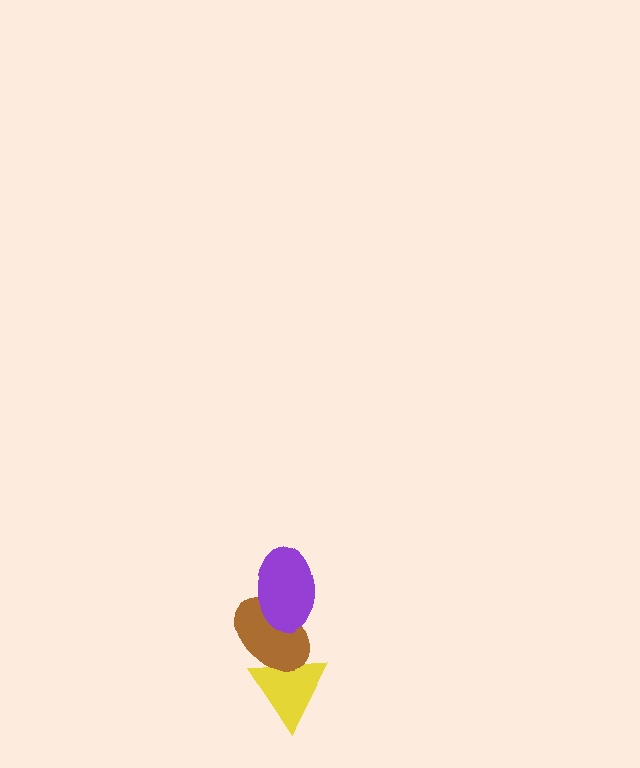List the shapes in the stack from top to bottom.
From top to bottom: the purple ellipse, the brown ellipse, the yellow triangle.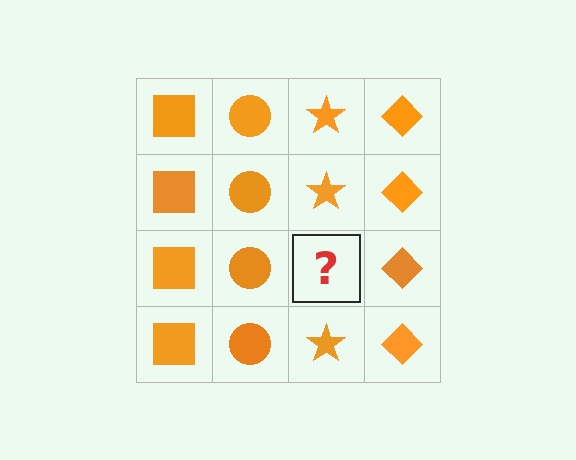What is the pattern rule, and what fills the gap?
The rule is that each column has a consistent shape. The gap should be filled with an orange star.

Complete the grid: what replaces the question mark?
The question mark should be replaced with an orange star.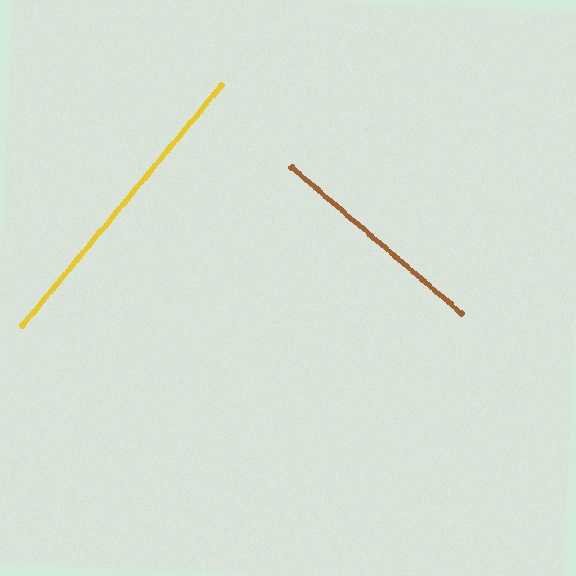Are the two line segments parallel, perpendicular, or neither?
Perpendicular — they meet at approximately 89°.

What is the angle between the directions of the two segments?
Approximately 89 degrees.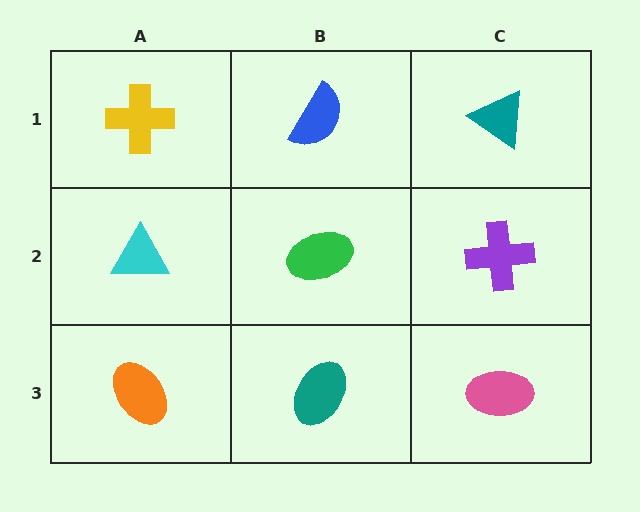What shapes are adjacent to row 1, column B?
A green ellipse (row 2, column B), a yellow cross (row 1, column A), a teal triangle (row 1, column C).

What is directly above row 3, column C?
A purple cross.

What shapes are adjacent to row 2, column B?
A blue semicircle (row 1, column B), a teal ellipse (row 3, column B), a cyan triangle (row 2, column A), a purple cross (row 2, column C).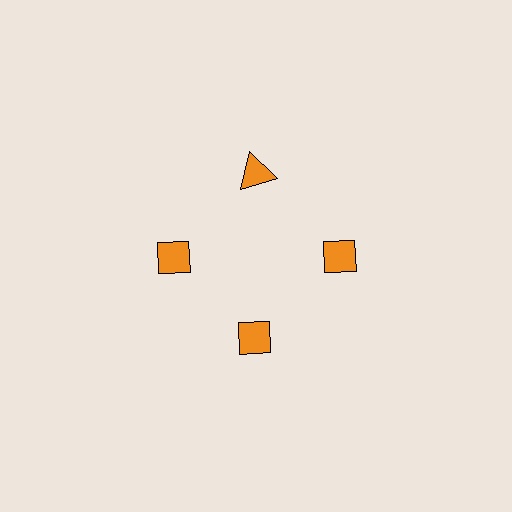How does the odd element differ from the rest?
It has a different shape: triangle instead of diamond.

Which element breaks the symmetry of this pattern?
The orange triangle at roughly the 12 o'clock position breaks the symmetry. All other shapes are orange diamonds.